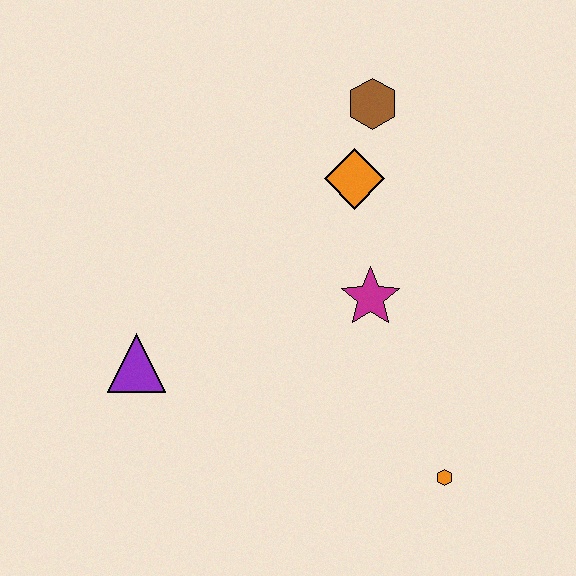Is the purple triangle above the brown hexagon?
No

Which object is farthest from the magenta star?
The purple triangle is farthest from the magenta star.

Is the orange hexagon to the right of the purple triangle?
Yes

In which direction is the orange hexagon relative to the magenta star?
The orange hexagon is below the magenta star.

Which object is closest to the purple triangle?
The magenta star is closest to the purple triangle.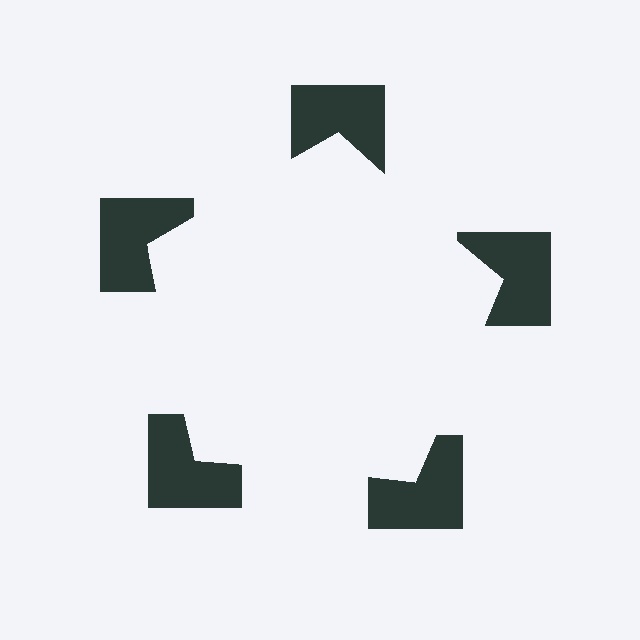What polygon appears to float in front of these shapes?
An illusory pentagon — its edges are inferred from the aligned wedge cuts in the notched squares, not physically drawn.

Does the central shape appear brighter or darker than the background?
It typically appears slightly brighter than the background, even though no actual brightness change is drawn.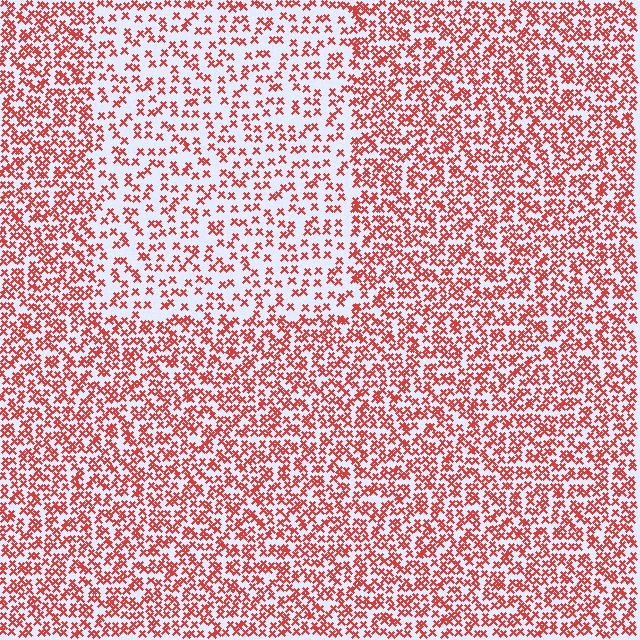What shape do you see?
I see a rectangle.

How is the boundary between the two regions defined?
The boundary is defined by a change in element density (approximately 1.9x ratio). All elements are the same color, size, and shape.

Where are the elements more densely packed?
The elements are more densely packed outside the rectangle boundary.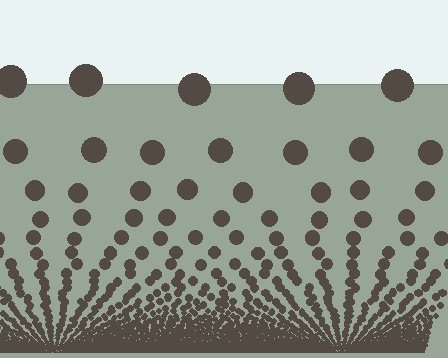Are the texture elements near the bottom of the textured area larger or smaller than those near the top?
Smaller. The gradient is inverted — elements near the bottom are smaller and denser.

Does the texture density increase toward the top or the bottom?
Density increases toward the bottom.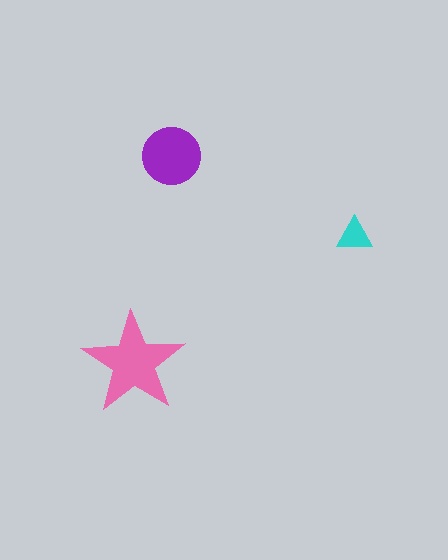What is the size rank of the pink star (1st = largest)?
1st.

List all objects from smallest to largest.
The cyan triangle, the purple circle, the pink star.